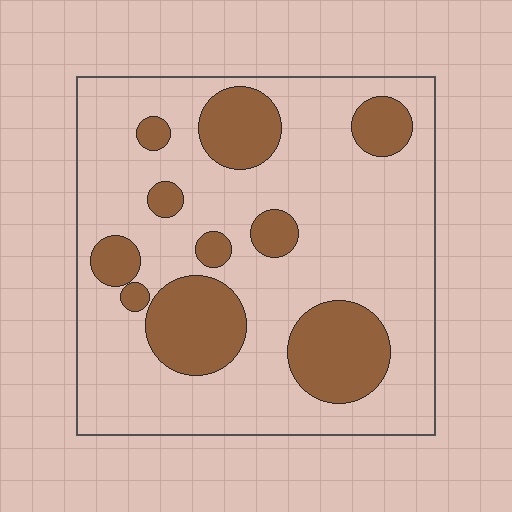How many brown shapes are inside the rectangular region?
10.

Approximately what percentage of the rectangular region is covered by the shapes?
Approximately 25%.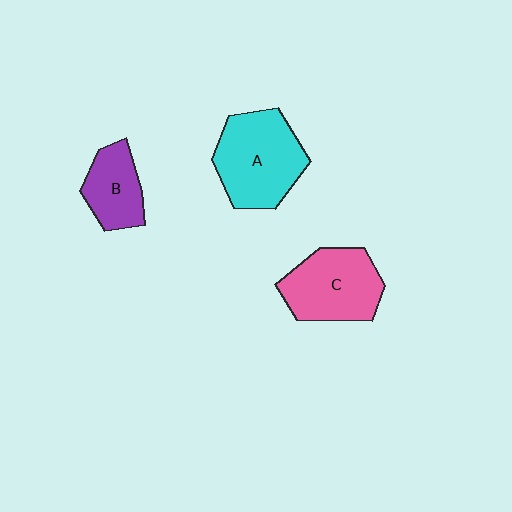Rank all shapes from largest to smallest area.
From largest to smallest: A (cyan), C (pink), B (purple).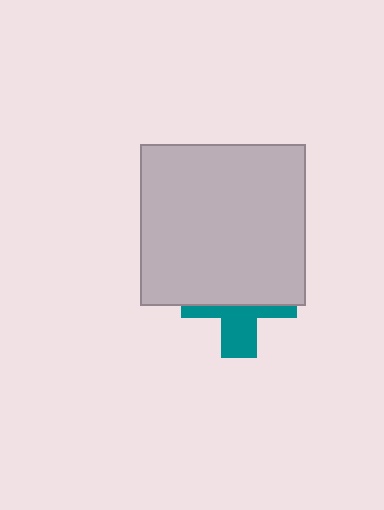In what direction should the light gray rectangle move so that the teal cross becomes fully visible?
The light gray rectangle should move up. That is the shortest direction to clear the overlap and leave the teal cross fully visible.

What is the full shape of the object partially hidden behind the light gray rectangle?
The partially hidden object is a teal cross.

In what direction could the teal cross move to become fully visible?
The teal cross could move down. That would shift it out from behind the light gray rectangle entirely.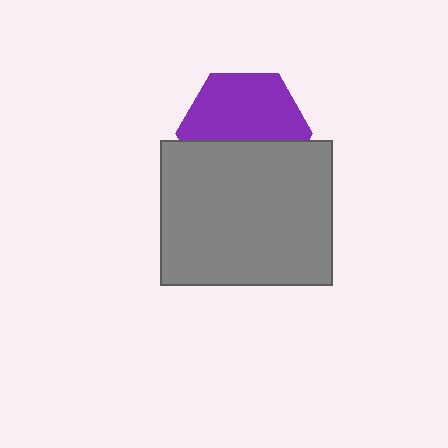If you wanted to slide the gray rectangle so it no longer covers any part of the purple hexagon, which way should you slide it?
Slide it down — that is the most direct way to separate the two shapes.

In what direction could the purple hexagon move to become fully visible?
The purple hexagon could move up. That would shift it out from behind the gray rectangle entirely.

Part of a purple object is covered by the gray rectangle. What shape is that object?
It is a hexagon.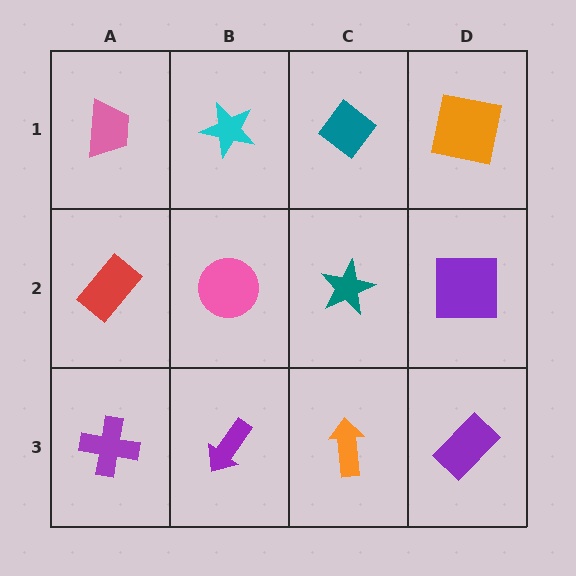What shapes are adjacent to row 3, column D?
A purple square (row 2, column D), an orange arrow (row 3, column C).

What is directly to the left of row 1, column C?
A cyan star.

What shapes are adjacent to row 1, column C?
A teal star (row 2, column C), a cyan star (row 1, column B), an orange square (row 1, column D).